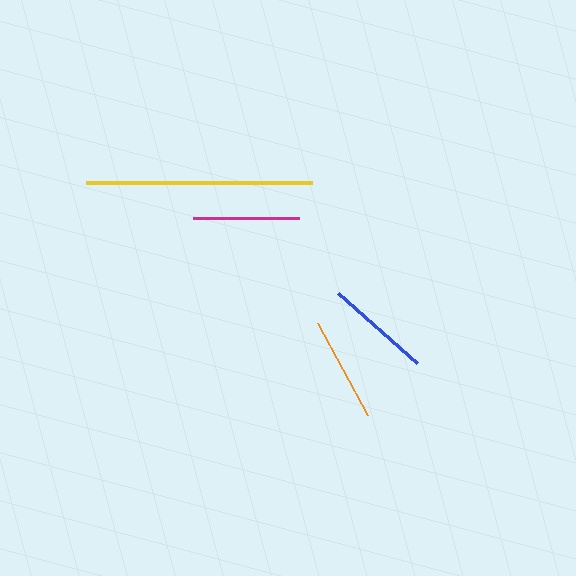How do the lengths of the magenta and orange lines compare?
The magenta and orange lines are approximately the same length.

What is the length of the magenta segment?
The magenta segment is approximately 106 pixels long.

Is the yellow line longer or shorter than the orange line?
The yellow line is longer than the orange line.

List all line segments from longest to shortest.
From longest to shortest: yellow, magenta, orange, blue.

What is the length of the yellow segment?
The yellow segment is approximately 227 pixels long.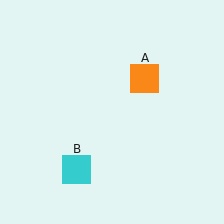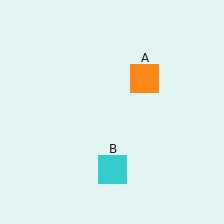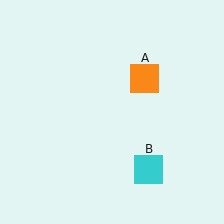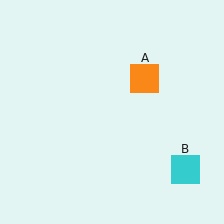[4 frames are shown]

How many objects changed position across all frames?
1 object changed position: cyan square (object B).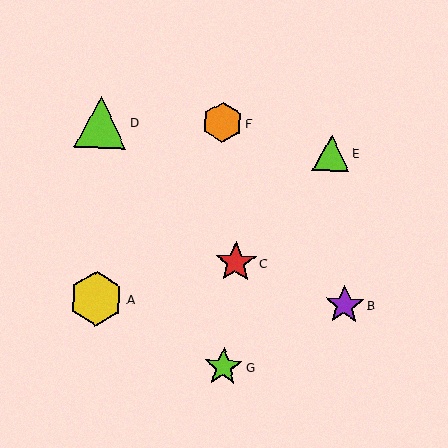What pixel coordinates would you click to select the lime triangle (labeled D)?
Click at (101, 122) to select the lime triangle D.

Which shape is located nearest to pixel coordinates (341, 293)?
The purple star (labeled B) at (345, 305) is nearest to that location.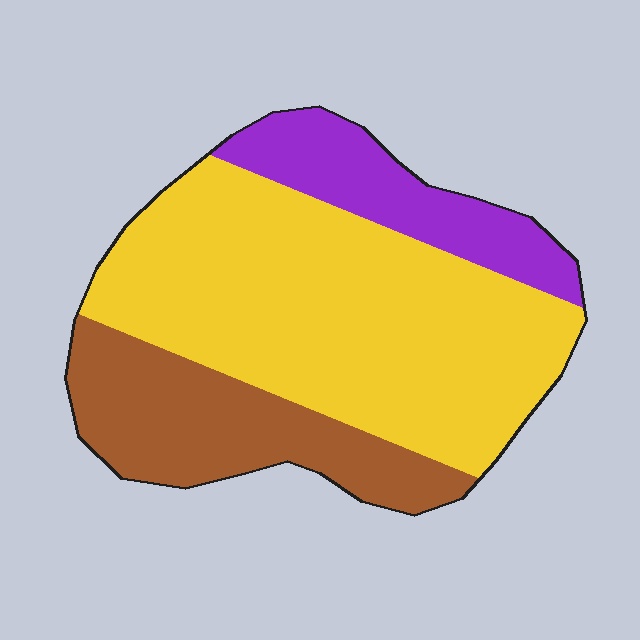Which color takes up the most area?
Yellow, at roughly 60%.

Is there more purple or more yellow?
Yellow.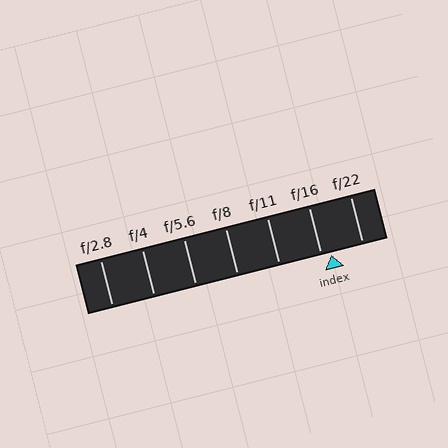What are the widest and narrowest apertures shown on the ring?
The widest aperture shown is f/2.8 and the narrowest is f/22.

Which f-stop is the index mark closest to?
The index mark is closest to f/16.